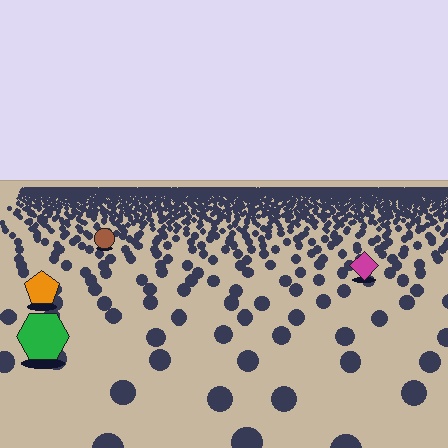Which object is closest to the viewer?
The green hexagon is closest. The texture marks near it are larger and more spread out.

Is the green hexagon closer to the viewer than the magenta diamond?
Yes. The green hexagon is closer — you can tell from the texture gradient: the ground texture is coarser near it.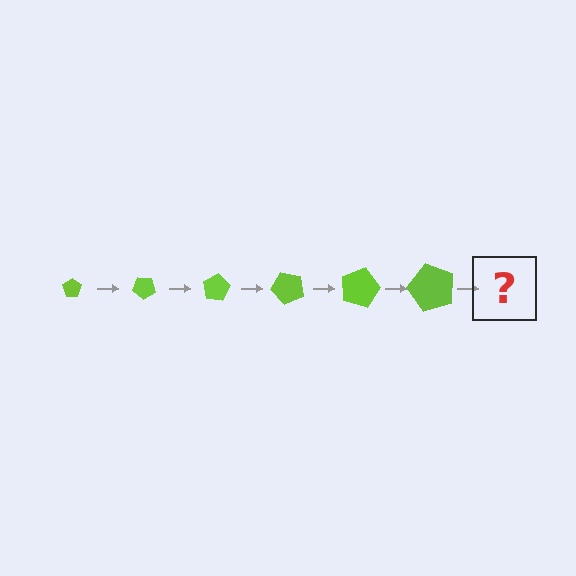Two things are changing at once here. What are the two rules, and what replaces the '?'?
The two rules are that the pentagon grows larger each step and it rotates 40 degrees each step. The '?' should be a pentagon, larger than the previous one and rotated 240 degrees from the start.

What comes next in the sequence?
The next element should be a pentagon, larger than the previous one and rotated 240 degrees from the start.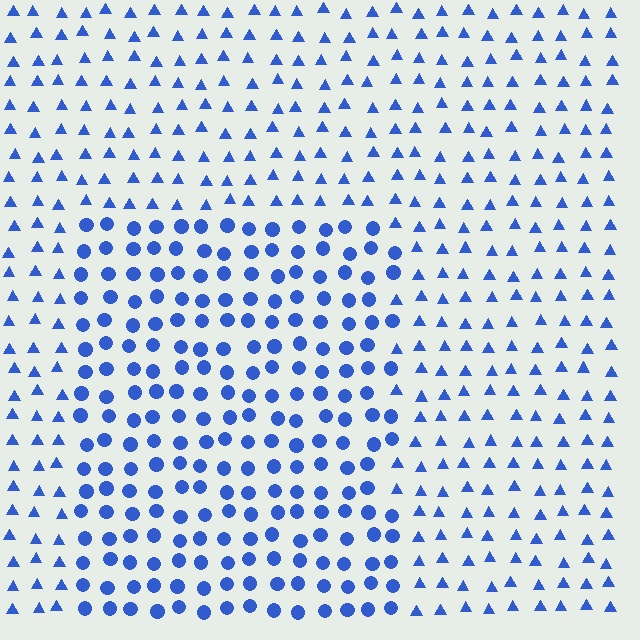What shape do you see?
I see a rectangle.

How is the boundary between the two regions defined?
The boundary is defined by a change in element shape: circles inside vs. triangles outside. All elements share the same color and spacing.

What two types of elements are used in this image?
The image uses circles inside the rectangle region and triangles outside it.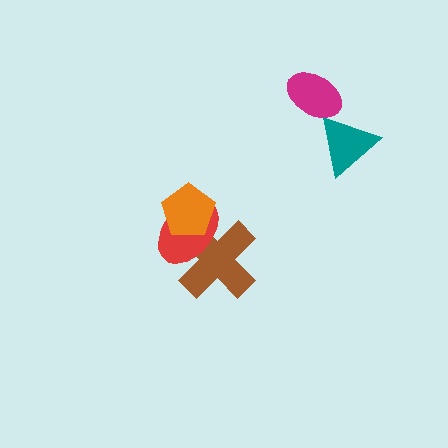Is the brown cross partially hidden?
Yes, it is partially covered by another shape.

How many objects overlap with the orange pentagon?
2 objects overlap with the orange pentagon.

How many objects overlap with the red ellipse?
2 objects overlap with the red ellipse.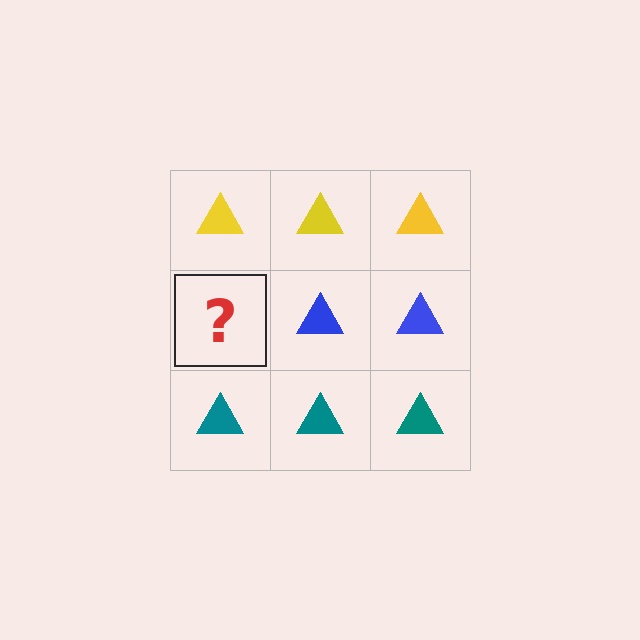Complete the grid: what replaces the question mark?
The question mark should be replaced with a blue triangle.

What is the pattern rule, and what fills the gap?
The rule is that each row has a consistent color. The gap should be filled with a blue triangle.